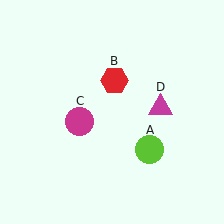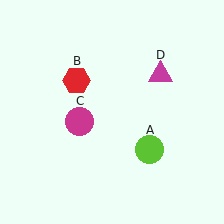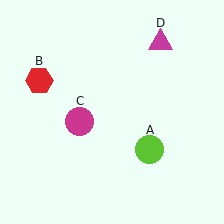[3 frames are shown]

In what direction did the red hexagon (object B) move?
The red hexagon (object B) moved left.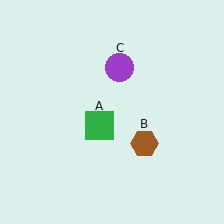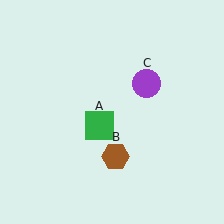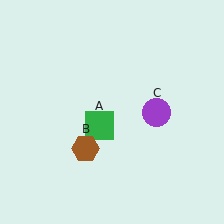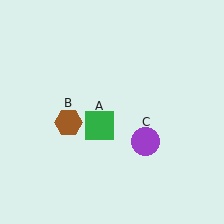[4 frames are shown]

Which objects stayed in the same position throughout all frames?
Green square (object A) remained stationary.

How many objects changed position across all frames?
2 objects changed position: brown hexagon (object B), purple circle (object C).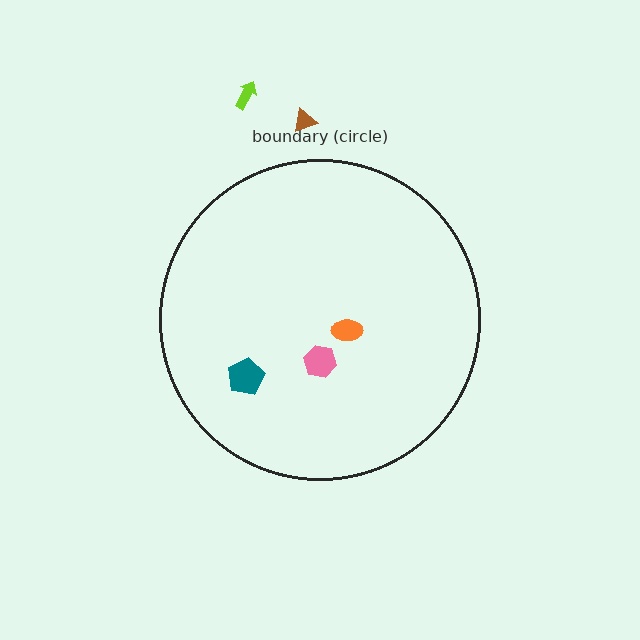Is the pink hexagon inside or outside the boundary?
Inside.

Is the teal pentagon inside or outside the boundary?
Inside.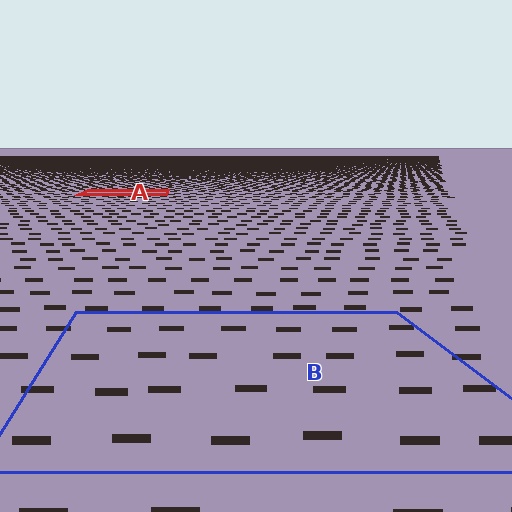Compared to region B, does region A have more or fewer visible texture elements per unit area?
Region A has more texture elements per unit area — they are packed more densely because it is farther away.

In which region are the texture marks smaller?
The texture marks are smaller in region A, because it is farther away.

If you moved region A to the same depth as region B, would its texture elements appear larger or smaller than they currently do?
They would appear larger. At a closer depth, the same texture elements are projected at a bigger on-screen size.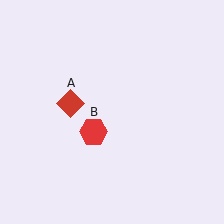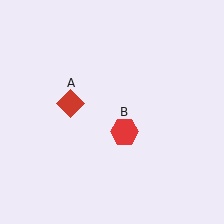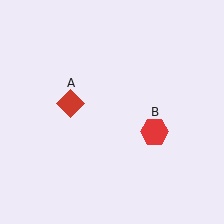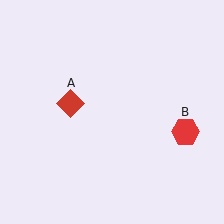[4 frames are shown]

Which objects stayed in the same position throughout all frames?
Red diamond (object A) remained stationary.